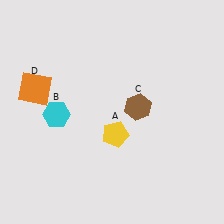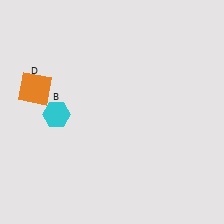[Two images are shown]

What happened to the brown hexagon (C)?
The brown hexagon (C) was removed in Image 2. It was in the top-right area of Image 1.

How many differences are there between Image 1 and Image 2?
There are 2 differences between the two images.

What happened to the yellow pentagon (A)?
The yellow pentagon (A) was removed in Image 2. It was in the bottom-right area of Image 1.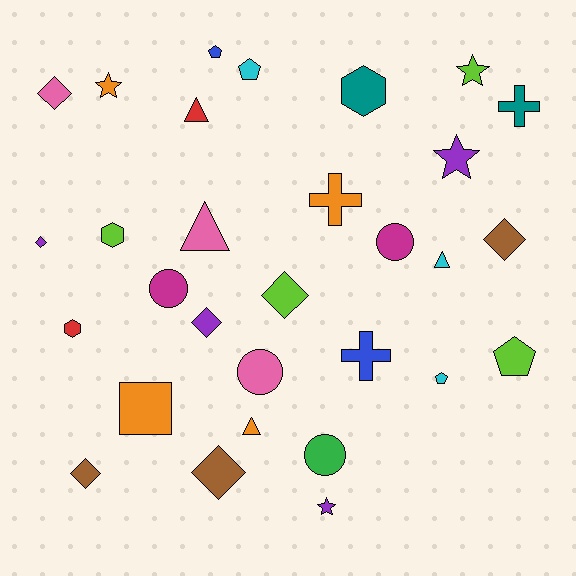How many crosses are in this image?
There are 3 crosses.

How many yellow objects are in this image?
There are no yellow objects.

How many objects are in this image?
There are 30 objects.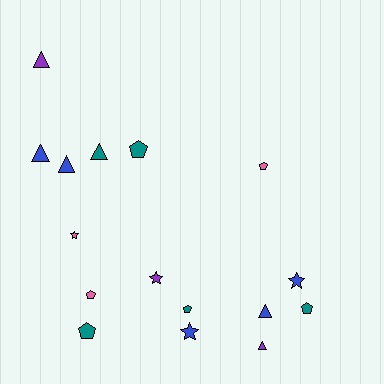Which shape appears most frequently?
Triangle, with 6 objects.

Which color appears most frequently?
Teal, with 5 objects.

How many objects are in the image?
There are 16 objects.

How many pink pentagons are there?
There are 2 pink pentagons.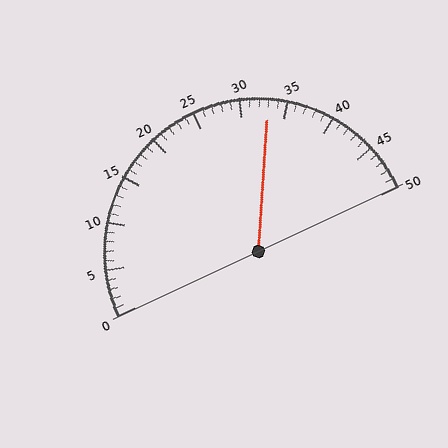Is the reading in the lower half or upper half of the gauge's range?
The reading is in the upper half of the range (0 to 50).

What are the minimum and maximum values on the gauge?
The gauge ranges from 0 to 50.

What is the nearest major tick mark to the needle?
The nearest major tick mark is 35.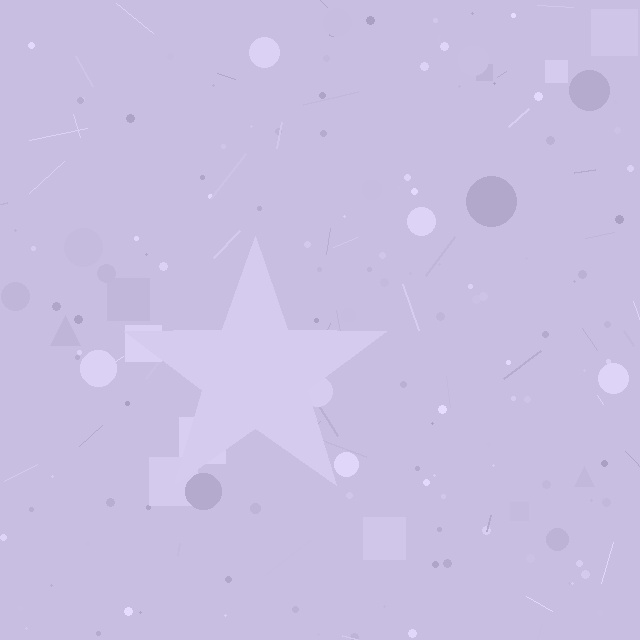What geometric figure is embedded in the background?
A star is embedded in the background.